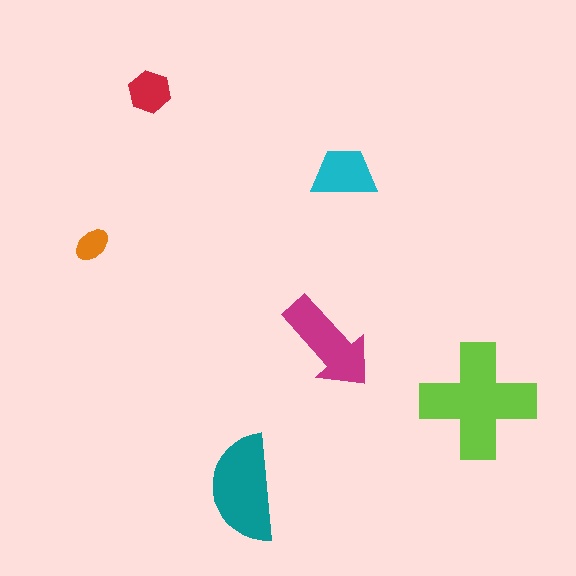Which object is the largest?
The lime cross.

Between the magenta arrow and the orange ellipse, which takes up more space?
The magenta arrow.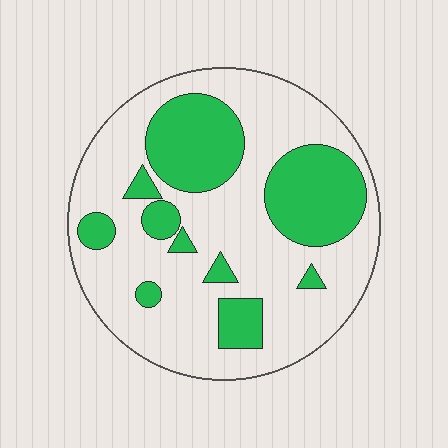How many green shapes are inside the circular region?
10.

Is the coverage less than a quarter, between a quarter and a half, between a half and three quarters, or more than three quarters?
Between a quarter and a half.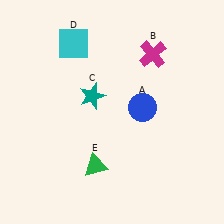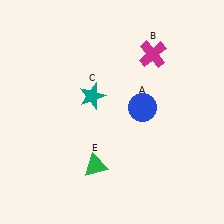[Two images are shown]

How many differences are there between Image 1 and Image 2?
There is 1 difference between the two images.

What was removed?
The cyan square (D) was removed in Image 2.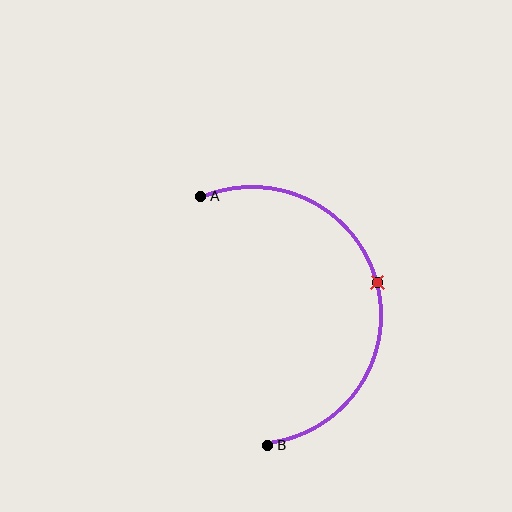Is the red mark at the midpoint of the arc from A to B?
Yes. The red mark lies on the arc at equal arc-length from both A and B — it is the arc midpoint.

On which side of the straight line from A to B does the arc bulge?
The arc bulges to the right of the straight line connecting A and B.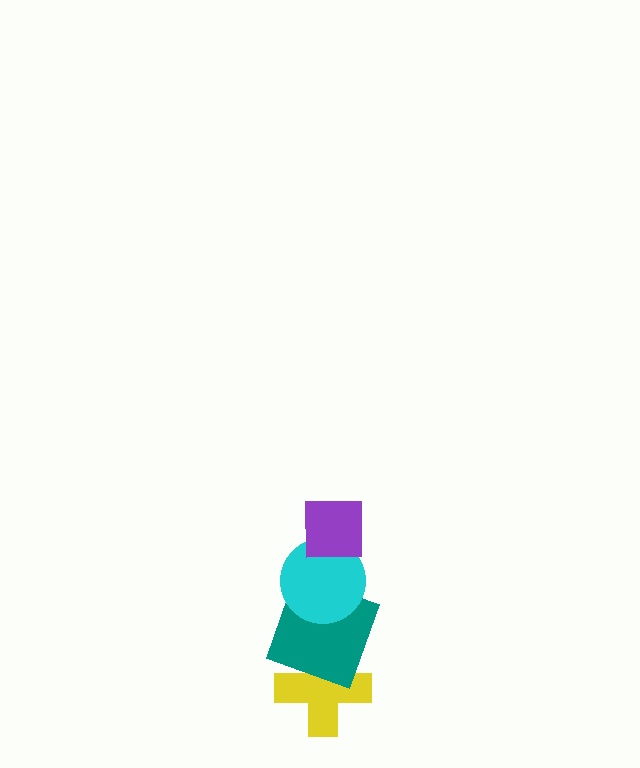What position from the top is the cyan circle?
The cyan circle is 2nd from the top.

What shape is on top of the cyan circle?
The purple square is on top of the cyan circle.